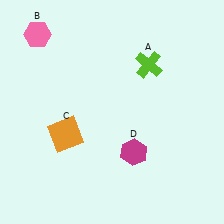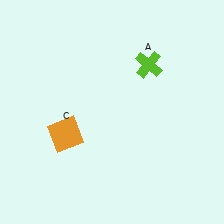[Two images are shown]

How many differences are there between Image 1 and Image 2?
There are 2 differences between the two images.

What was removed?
The pink hexagon (B), the magenta hexagon (D) were removed in Image 2.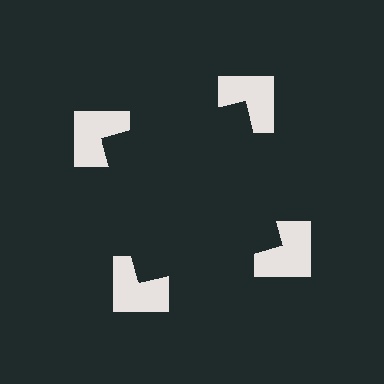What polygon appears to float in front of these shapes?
An illusory square — its edges are inferred from the aligned wedge cuts in the notched squares, not physically drawn.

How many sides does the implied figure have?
4 sides.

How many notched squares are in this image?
There are 4 — one at each vertex of the illusory square.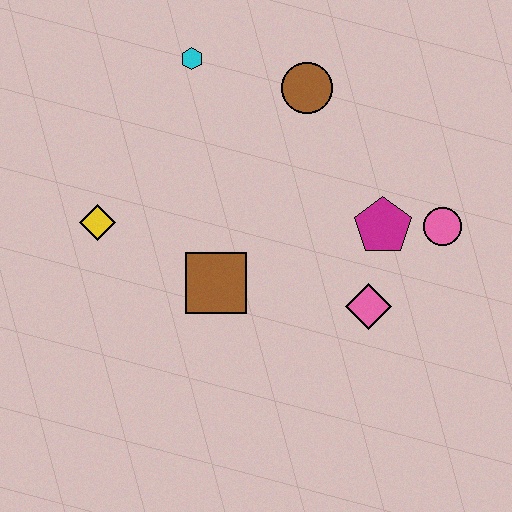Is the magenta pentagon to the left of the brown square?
No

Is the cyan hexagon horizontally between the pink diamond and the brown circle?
No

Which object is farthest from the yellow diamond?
The pink circle is farthest from the yellow diamond.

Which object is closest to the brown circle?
The cyan hexagon is closest to the brown circle.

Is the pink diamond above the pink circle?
No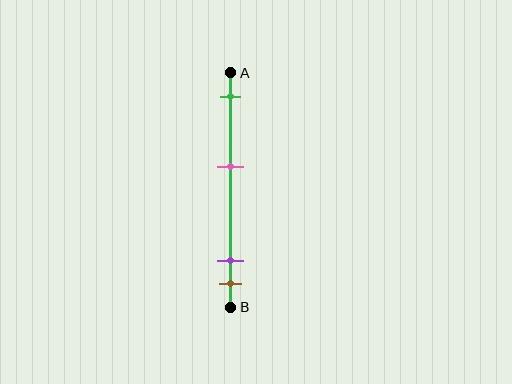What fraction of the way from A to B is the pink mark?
The pink mark is approximately 40% (0.4) of the way from A to B.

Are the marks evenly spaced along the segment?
No, the marks are not evenly spaced.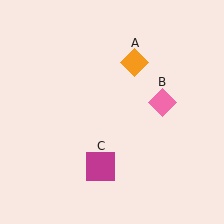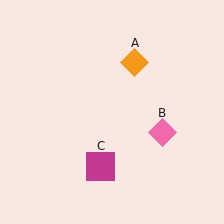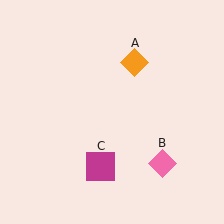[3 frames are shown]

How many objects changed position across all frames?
1 object changed position: pink diamond (object B).